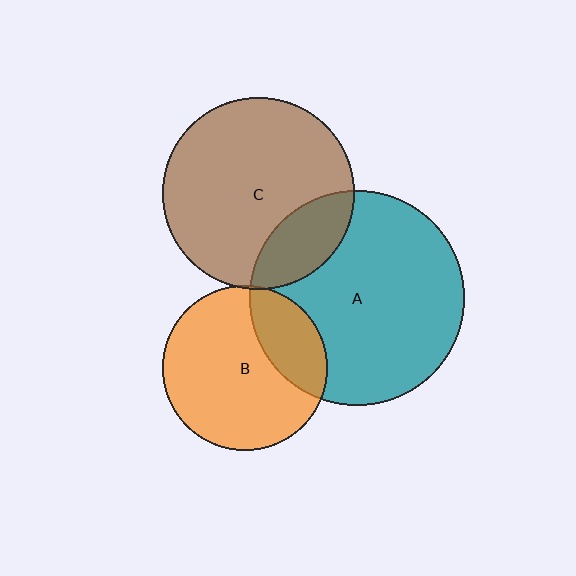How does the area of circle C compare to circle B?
Approximately 1.4 times.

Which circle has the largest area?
Circle A (teal).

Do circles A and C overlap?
Yes.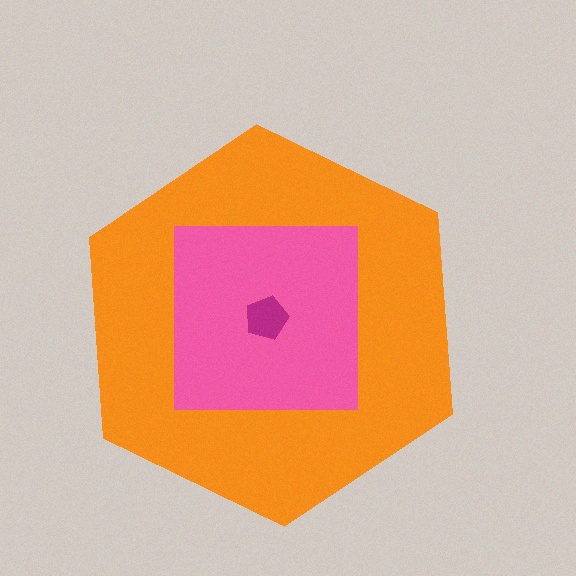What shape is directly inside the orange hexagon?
The pink square.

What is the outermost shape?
The orange hexagon.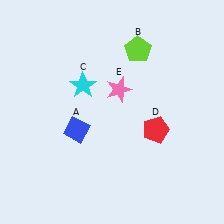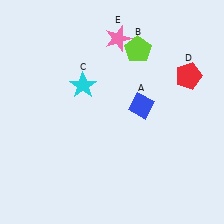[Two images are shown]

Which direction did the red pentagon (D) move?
The red pentagon (D) moved up.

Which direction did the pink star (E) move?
The pink star (E) moved up.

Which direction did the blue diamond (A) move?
The blue diamond (A) moved right.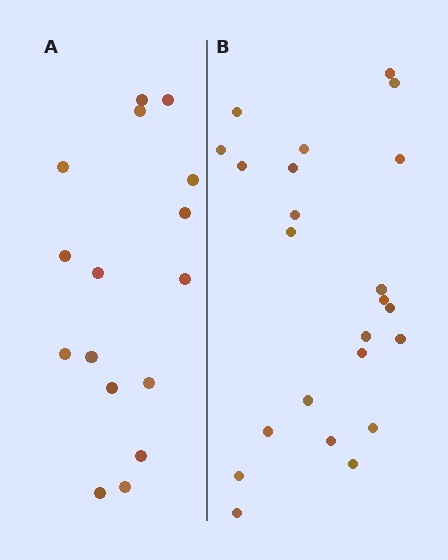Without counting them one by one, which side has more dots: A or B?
Region B (the right region) has more dots.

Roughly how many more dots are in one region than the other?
Region B has roughly 8 or so more dots than region A.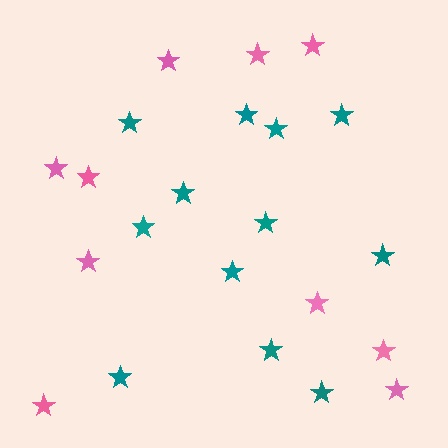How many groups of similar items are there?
There are 2 groups: one group of teal stars (12) and one group of pink stars (10).